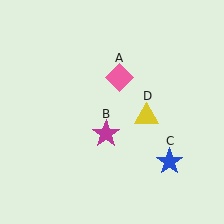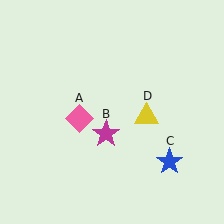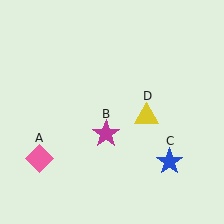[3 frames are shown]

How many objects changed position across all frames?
1 object changed position: pink diamond (object A).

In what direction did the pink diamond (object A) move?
The pink diamond (object A) moved down and to the left.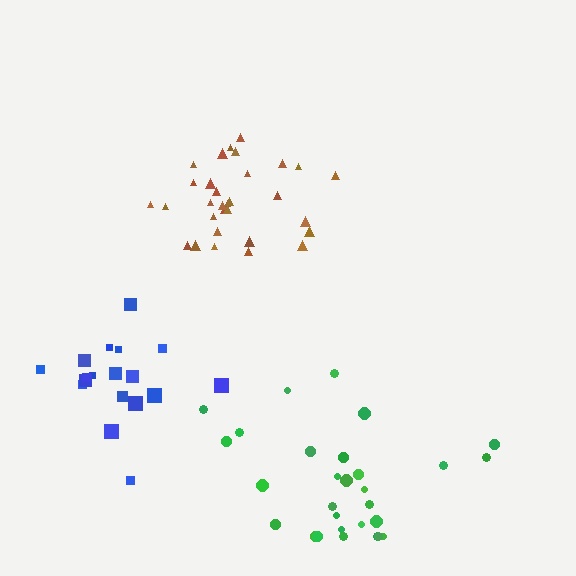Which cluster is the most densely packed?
Brown.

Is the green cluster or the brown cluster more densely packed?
Brown.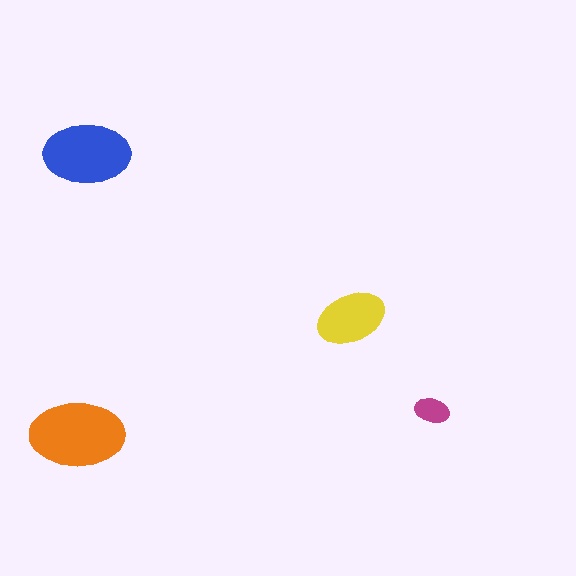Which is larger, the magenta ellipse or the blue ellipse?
The blue one.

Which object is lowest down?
The orange ellipse is bottommost.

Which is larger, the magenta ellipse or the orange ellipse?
The orange one.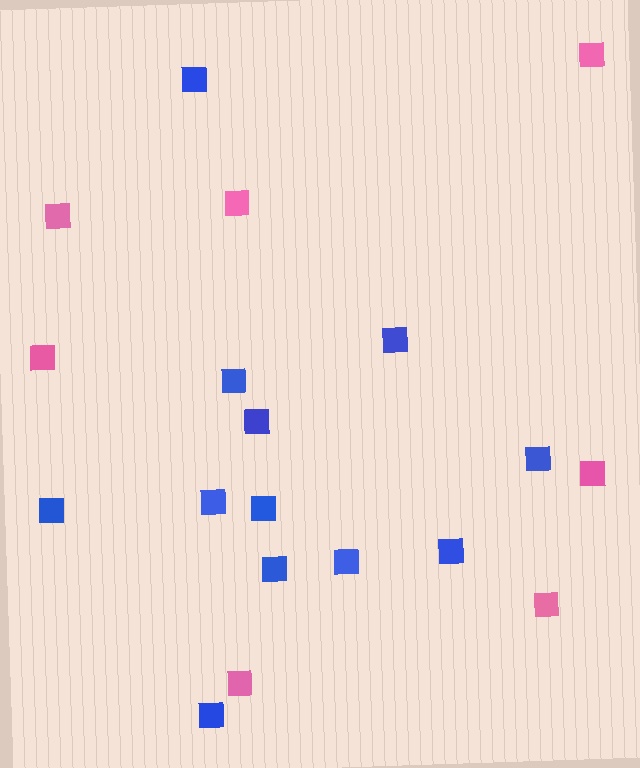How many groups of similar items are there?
There are 2 groups: one group of blue squares (12) and one group of pink squares (7).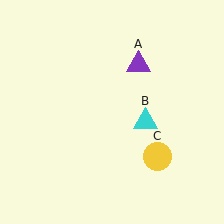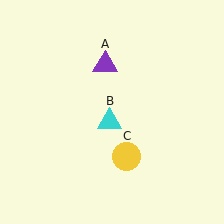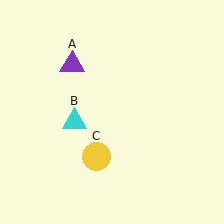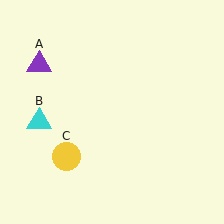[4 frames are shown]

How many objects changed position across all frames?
3 objects changed position: purple triangle (object A), cyan triangle (object B), yellow circle (object C).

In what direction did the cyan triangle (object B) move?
The cyan triangle (object B) moved left.